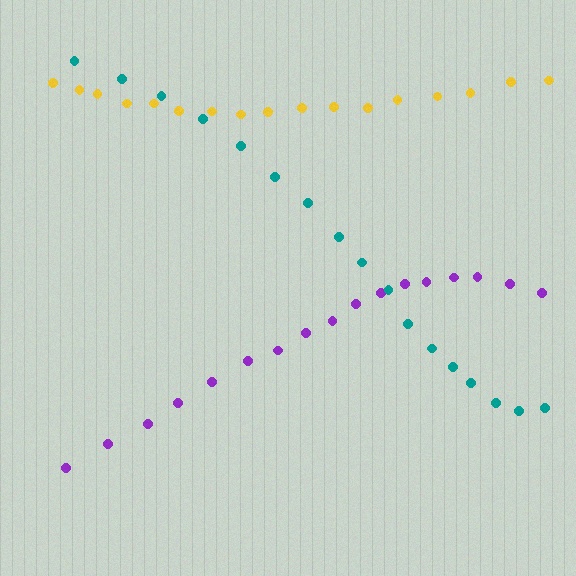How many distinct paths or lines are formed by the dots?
There are 3 distinct paths.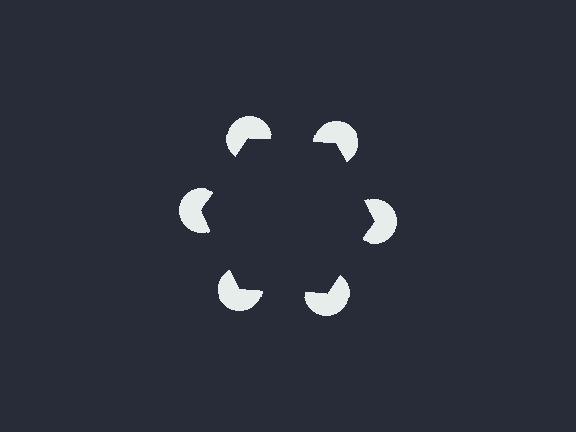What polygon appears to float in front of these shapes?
An illusory hexagon — its edges are inferred from the aligned wedge cuts in the pac-man discs, not physically drawn.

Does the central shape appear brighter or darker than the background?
It typically appears slightly darker than the background, even though no actual brightness change is drawn.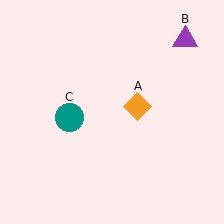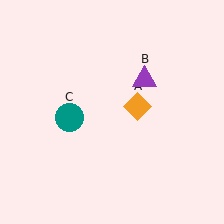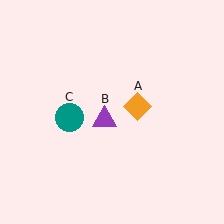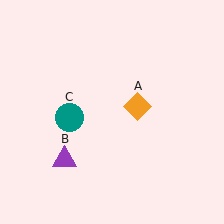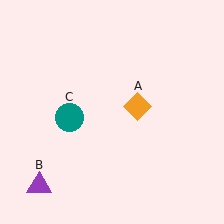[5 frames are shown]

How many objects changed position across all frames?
1 object changed position: purple triangle (object B).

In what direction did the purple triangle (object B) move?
The purple triangle (object B) moved down and to the left.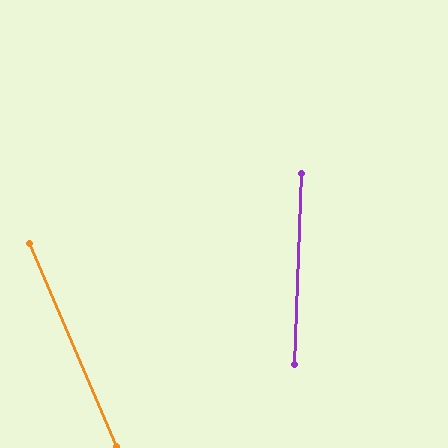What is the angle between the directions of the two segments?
Approximately 26 degrees.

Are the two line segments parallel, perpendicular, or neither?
Neither parallel nor perpendicular — they differ by about 26°.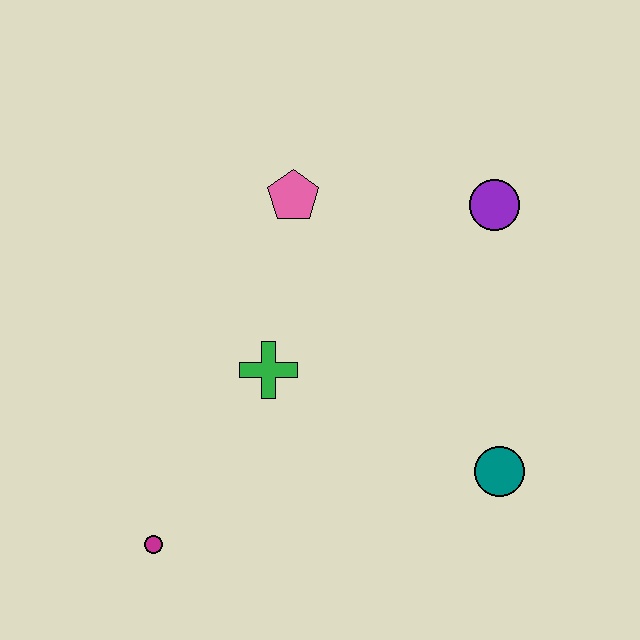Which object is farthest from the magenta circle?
The purple circle is farthest from the magenta circle.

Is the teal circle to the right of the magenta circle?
Yes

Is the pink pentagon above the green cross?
Yes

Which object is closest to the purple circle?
The pink pentagon is closest to the purple circle.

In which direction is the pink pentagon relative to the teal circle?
The pink pentagon is above the teal circle.